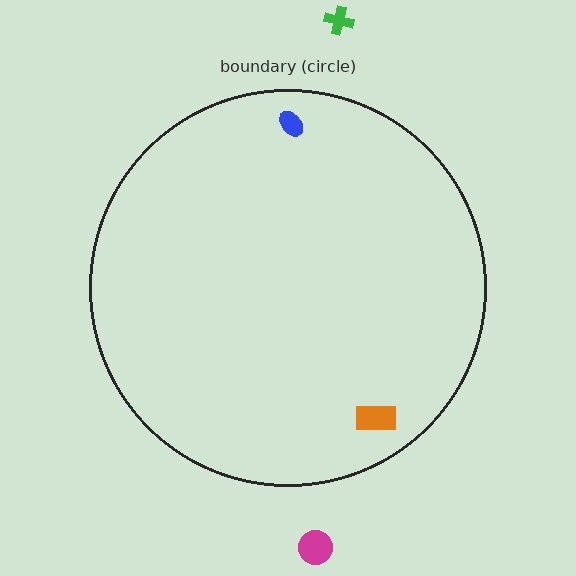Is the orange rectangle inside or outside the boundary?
Inside.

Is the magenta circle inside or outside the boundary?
Outside.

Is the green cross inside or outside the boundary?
Outside.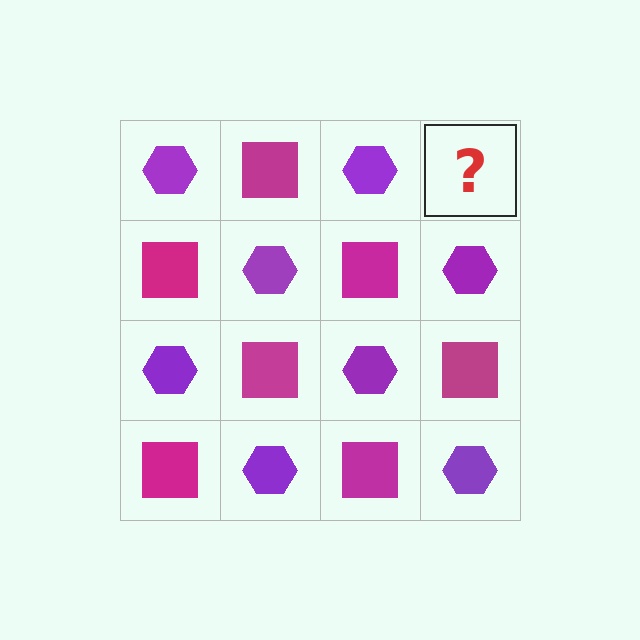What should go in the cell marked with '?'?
The missing cell should contain a magenta square.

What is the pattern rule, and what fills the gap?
The rule is that it alternates purple hexagon and magenta square in a checkerboard pattern. The gap should be filled with a magenta square.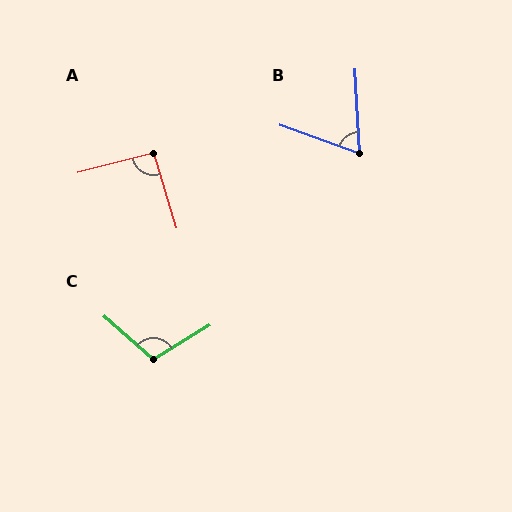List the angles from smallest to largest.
B (67°), A (92°), C (108°).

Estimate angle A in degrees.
Approximately 92 degrees.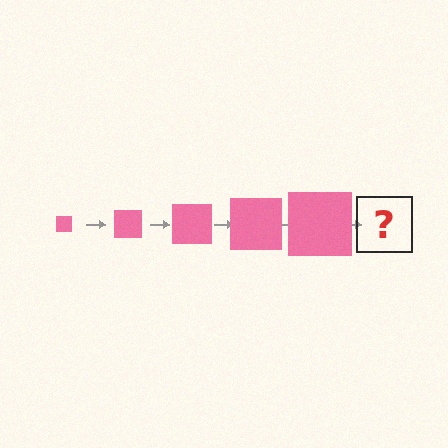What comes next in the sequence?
The next element should be a pink square, larger than the previous one.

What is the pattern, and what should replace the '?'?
The pattern is that the square gets progressively larger each step. The '?' should be a pink square, larger than the previous one.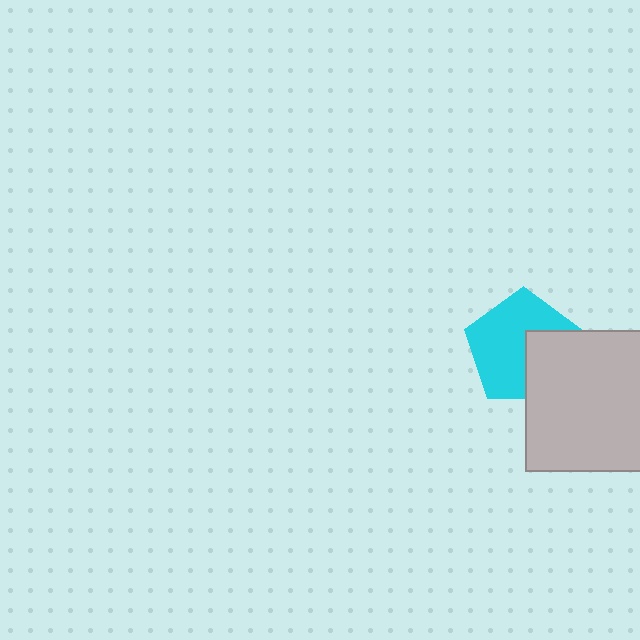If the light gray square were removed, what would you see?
You would see the complete cyan pentagon.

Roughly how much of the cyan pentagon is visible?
Most of it is visible (roughly 66%).